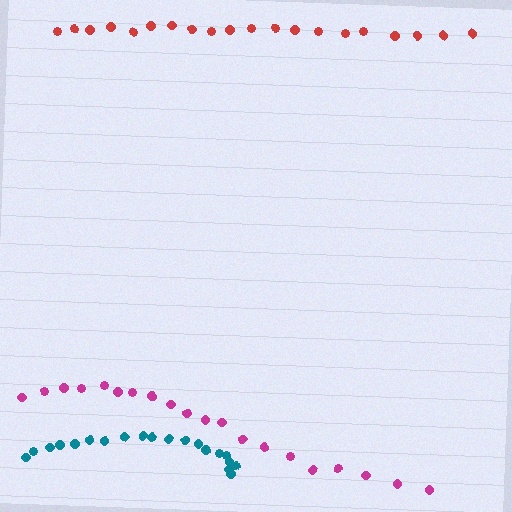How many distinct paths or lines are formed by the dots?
There are 3 distinct paths.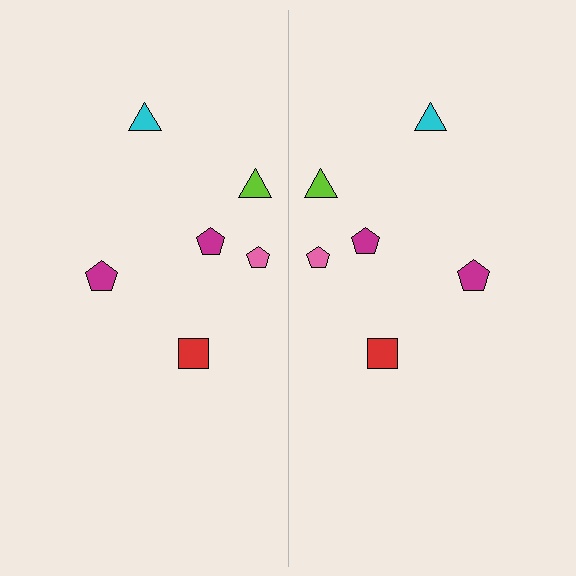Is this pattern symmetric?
Yes, this pattern has bilateral (reflection) symmetry.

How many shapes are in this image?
There are 12 shapes in this image.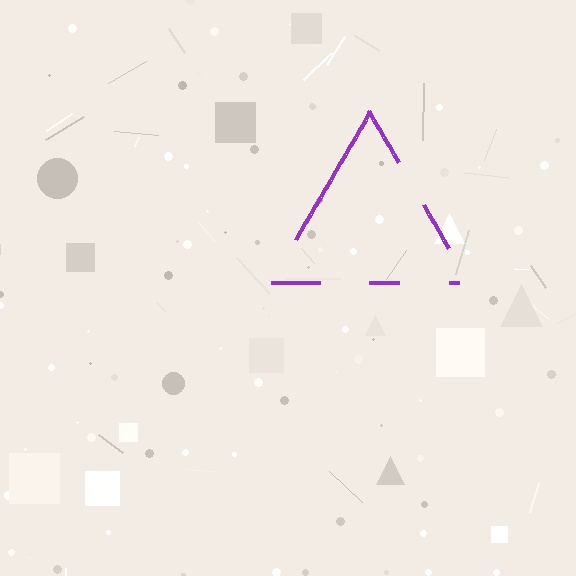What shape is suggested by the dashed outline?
The dashed outline suggests a triangle.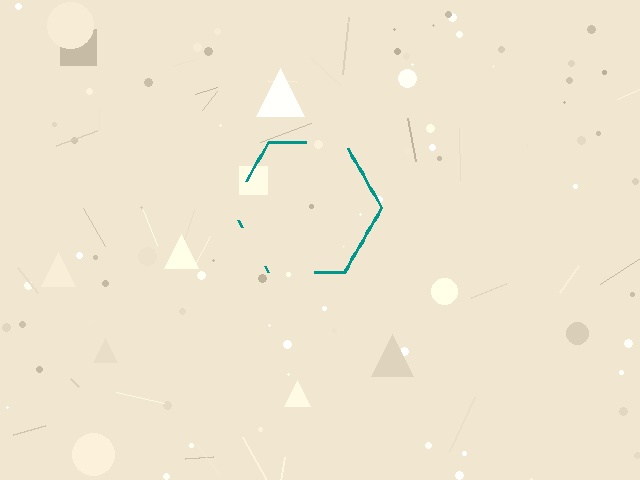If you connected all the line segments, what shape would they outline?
They would outline a hexagon.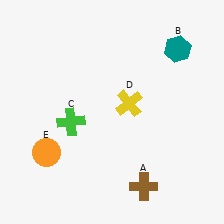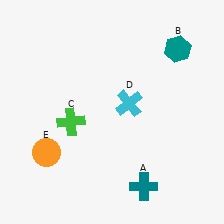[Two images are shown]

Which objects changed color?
A changed from brown to teal. D changed from yellow to cyan.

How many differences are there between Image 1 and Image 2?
There are 2 differences between the two images.